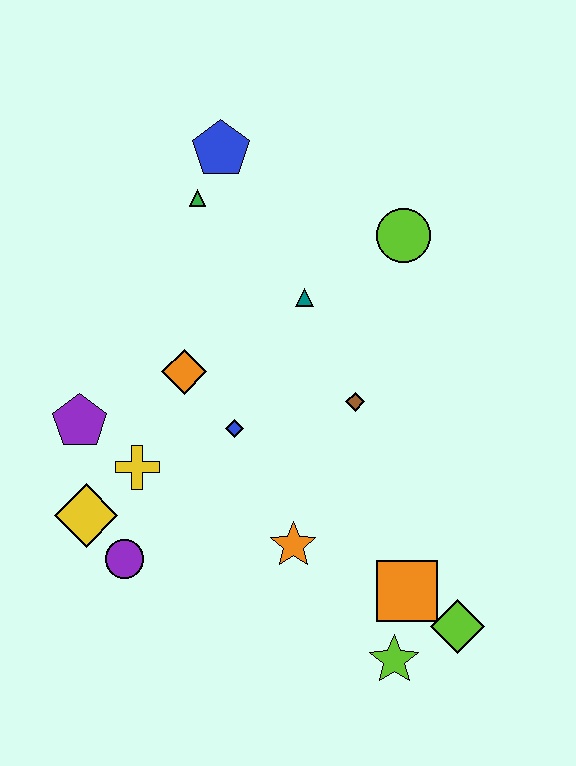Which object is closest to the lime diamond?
The orange square is closest to the lime diamond.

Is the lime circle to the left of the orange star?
No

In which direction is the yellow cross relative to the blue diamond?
The yellow cross is to the left of the blue diamond.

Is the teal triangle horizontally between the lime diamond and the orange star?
Yes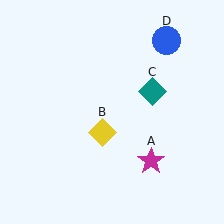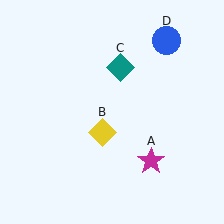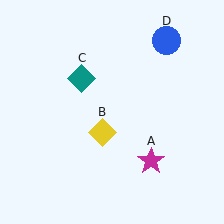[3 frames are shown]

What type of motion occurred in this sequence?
The teal diamond (object C) rotated counterclockwise around the center of the scene.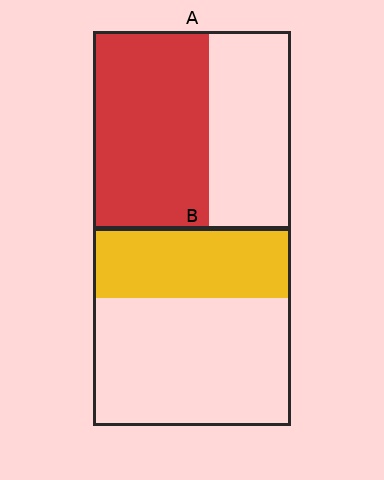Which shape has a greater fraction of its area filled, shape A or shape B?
Shape A.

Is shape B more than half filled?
No.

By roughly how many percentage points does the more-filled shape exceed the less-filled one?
By roughly 25 percentage points (A over B).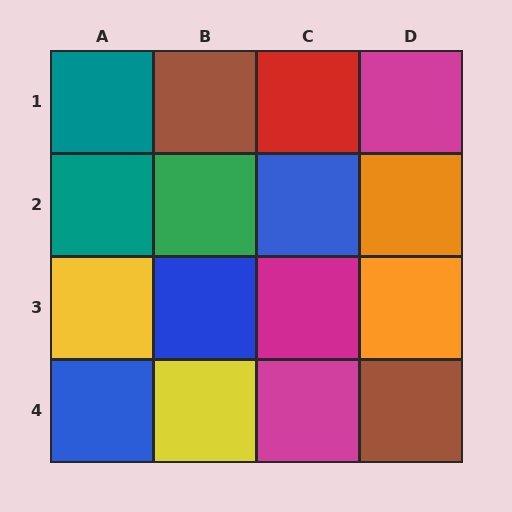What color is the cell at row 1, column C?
Red.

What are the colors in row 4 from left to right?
Blue, yellow, magenta, brown.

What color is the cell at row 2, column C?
Blue.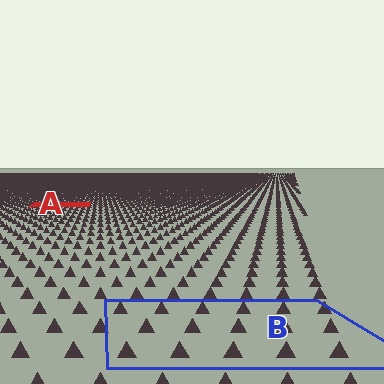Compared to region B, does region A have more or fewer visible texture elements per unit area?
Region A has more texture elements per unit area — they are packed more densely because it is farther away.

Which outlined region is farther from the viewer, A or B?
Region A is farther from the viewer — the texture elements inside it appear smaller and more densely packed.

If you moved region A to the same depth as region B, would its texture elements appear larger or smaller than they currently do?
They would appear larger. At a closer depth, the same texture elements are projected at a bigger on-screen size.